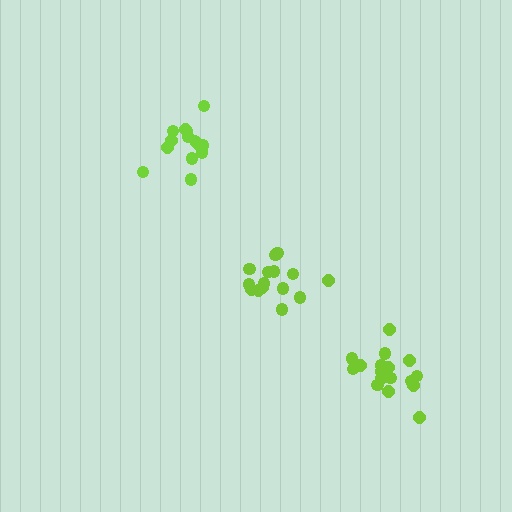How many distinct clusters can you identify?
There are 3 distinct clusters.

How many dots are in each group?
Group 1: 14 dots, Group 2: 17 dots, Group 3: 15 dots (46 total).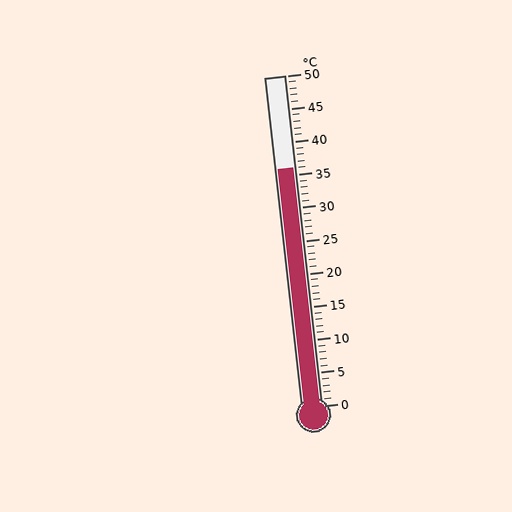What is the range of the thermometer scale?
The thermometer scale ranges from 0°C to 50°C.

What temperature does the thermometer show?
The thermometer shows approximately 36°C.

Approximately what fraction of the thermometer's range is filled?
The thermometer is filled to approximately 70% of its range.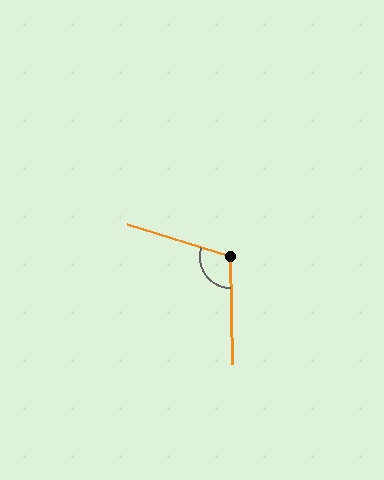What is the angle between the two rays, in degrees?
Approximately 108 degrees.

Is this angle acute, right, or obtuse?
It is obtuse.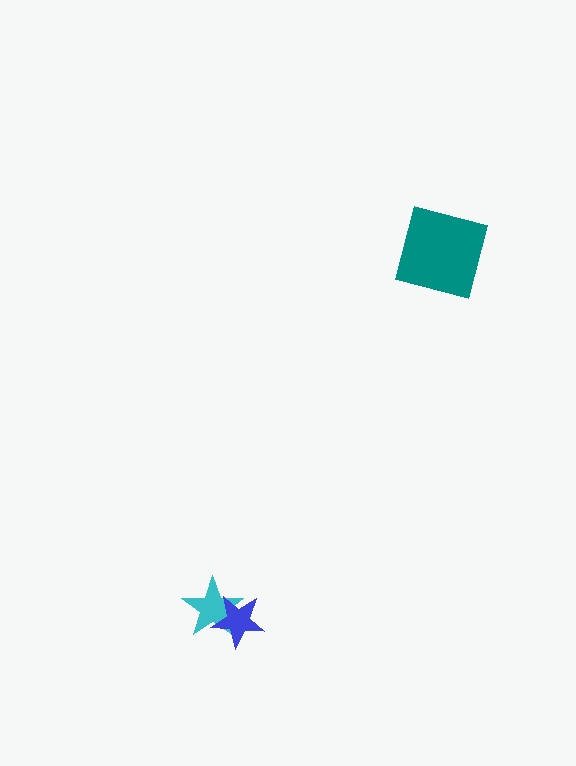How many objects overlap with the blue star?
1 object overlaps with the blue star.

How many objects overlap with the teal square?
0 objects overlap with the teal square.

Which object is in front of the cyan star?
The blue star is in front of the cyan star.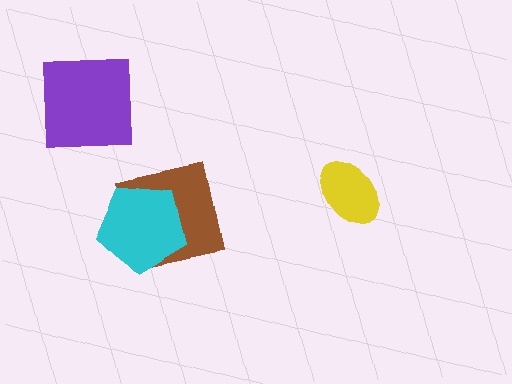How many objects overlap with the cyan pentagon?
1 object overlaps with the cyan pentagon.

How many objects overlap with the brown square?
1 object overlaps with the brown square.